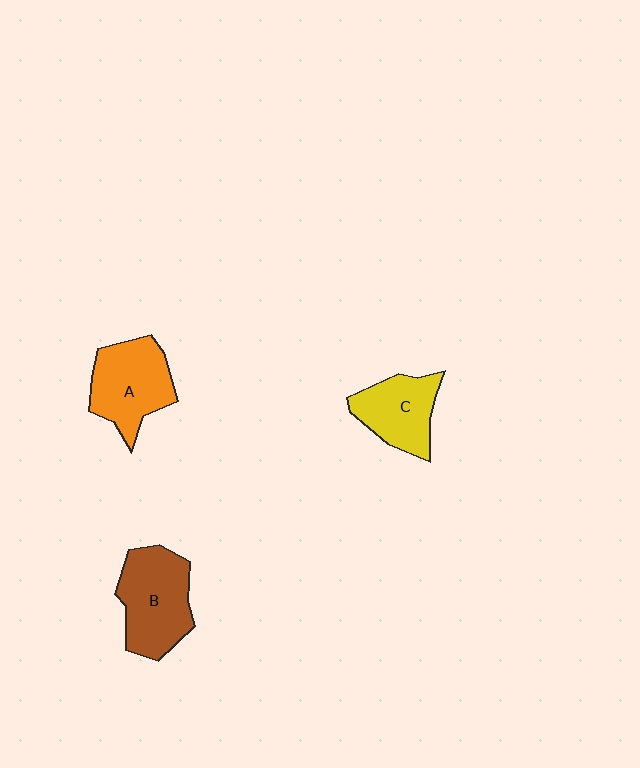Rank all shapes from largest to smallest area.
From largest to smallest: B (brown), A (orange), C (yellow).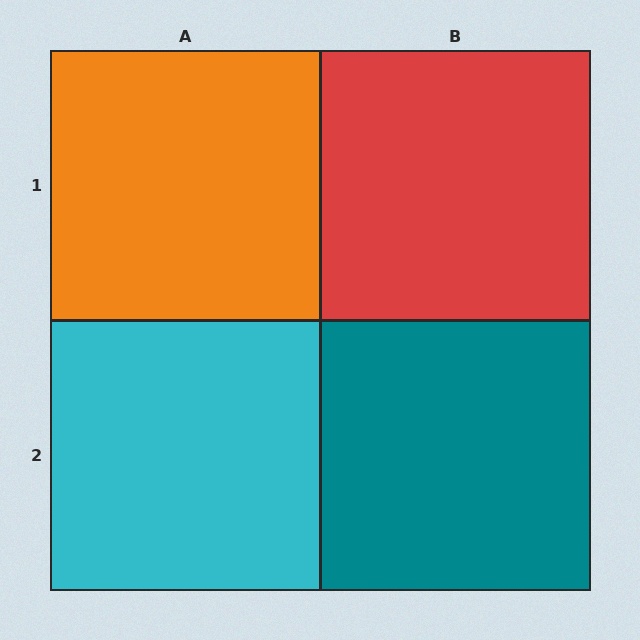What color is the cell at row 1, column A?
Orange.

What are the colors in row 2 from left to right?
Cyan, teal.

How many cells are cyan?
1 cell is cyan.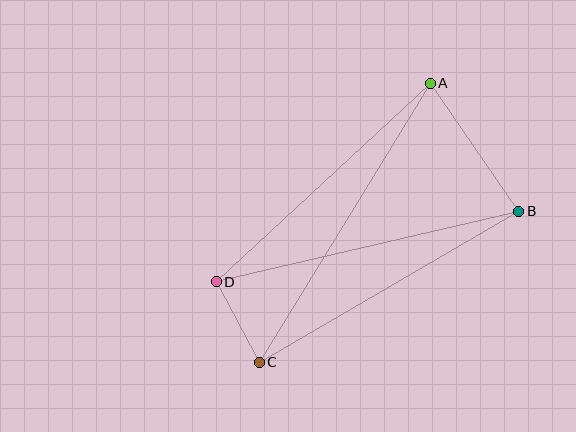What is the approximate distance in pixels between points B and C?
The distance between B and C is approximately 300 pixels.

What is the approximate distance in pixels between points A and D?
The distance between A and D is approximately 292 pixels.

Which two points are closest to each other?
Points C and D are closest to each other.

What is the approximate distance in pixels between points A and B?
The distance between A and B is approximately 156 pixels.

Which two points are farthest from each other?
Points A and C are farthest from each other.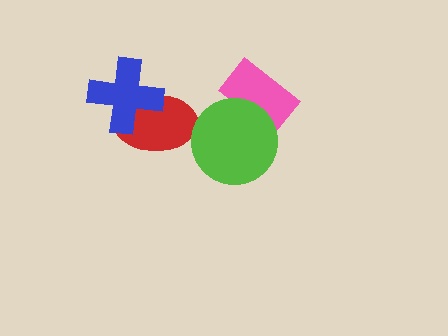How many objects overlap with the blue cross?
1 object overlaps with the blue cross.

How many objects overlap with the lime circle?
1 object overlaps with the lime circle.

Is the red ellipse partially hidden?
Yes, it is partially covered by another shape.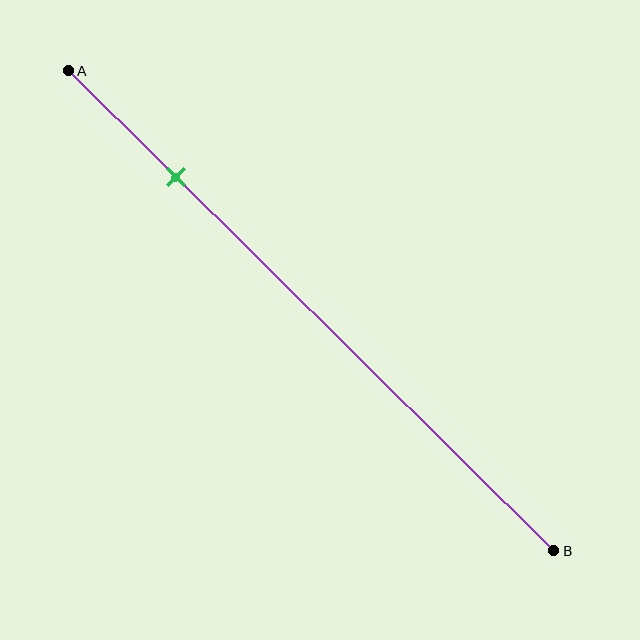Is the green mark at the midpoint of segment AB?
No, the mark is at about 20% from A, not at the 50% midpoint.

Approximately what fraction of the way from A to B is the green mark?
The green mark is approximately 20% of the way from A to B.